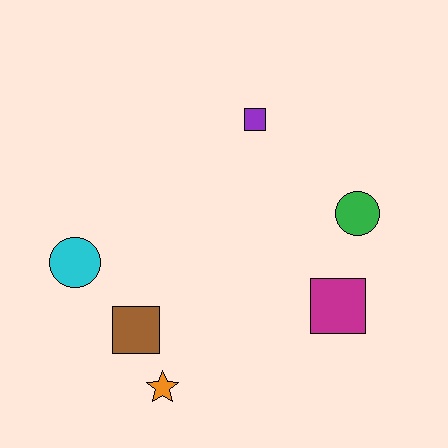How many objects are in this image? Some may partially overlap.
There are 6 objects.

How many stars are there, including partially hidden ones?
There is 1 star.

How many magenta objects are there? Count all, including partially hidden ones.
There is 1 magenta object.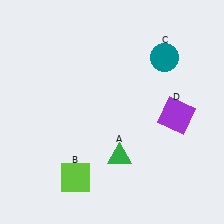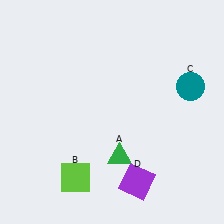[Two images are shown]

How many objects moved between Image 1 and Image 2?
2 objects moved between the two images.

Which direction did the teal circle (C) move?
The teal circle (C) moved down.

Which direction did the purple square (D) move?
The purple square (D) moved down.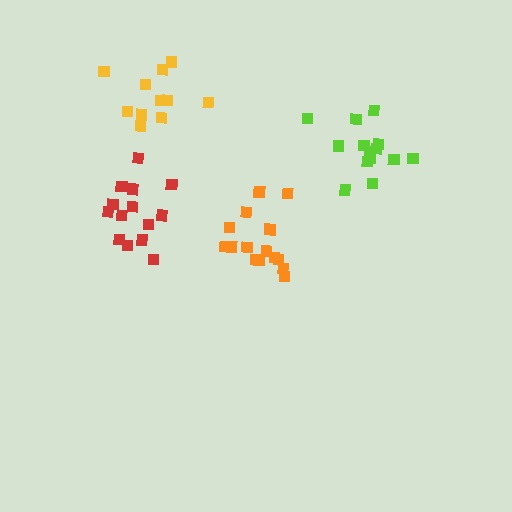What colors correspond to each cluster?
The clusters are colored: red, lime, yellow, orange.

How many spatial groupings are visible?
There are 4 spatial groupings.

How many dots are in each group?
Group 1: 14 dots, Group 2: 14 dots, Group 3: 11 dots, Group 4: 15 dots (54 total).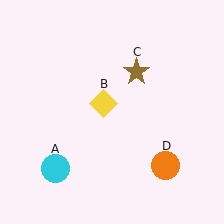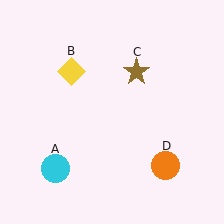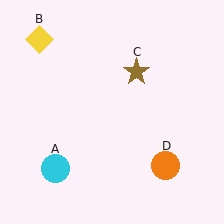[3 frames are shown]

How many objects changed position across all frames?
1 object changed position: yellow diamond (object B).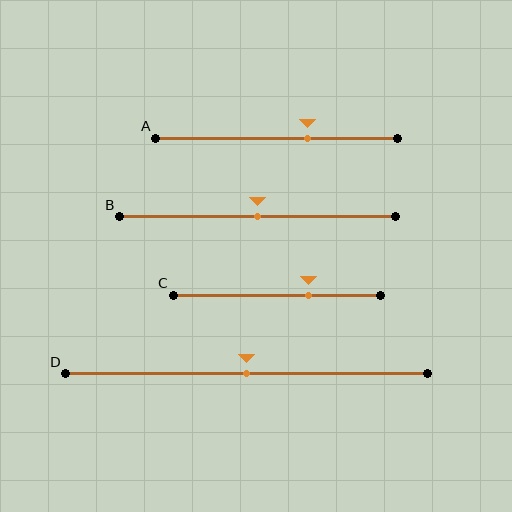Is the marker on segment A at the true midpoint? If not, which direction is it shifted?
No, the marker on segment A is shifted to the right by about 13% of the segment length.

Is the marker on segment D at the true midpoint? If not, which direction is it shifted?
Yes, the marker on segment D is at the true midpoint.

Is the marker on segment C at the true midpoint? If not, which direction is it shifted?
No, the marker on segment C is shifted to the right by about 15% of the segment length.